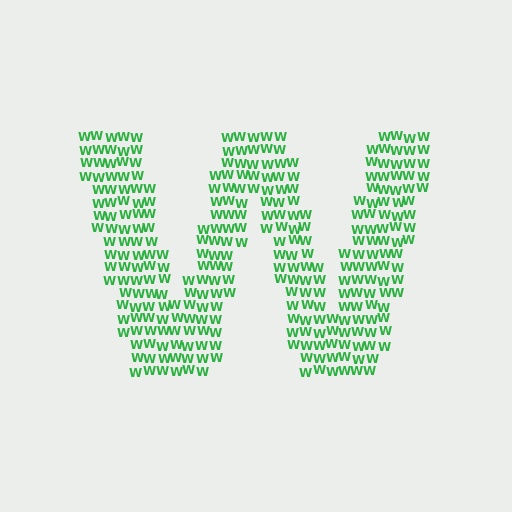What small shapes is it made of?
It is made of small letter W's.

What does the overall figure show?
The overall figure shows the letter W.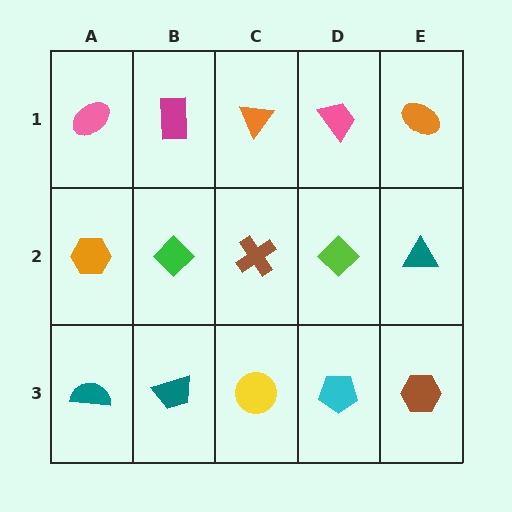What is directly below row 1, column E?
A teal triangle.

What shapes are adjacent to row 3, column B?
A green diamond (row 2, column B), a teal semicircle (row 3, column A), a yellow circle (row 3, column C).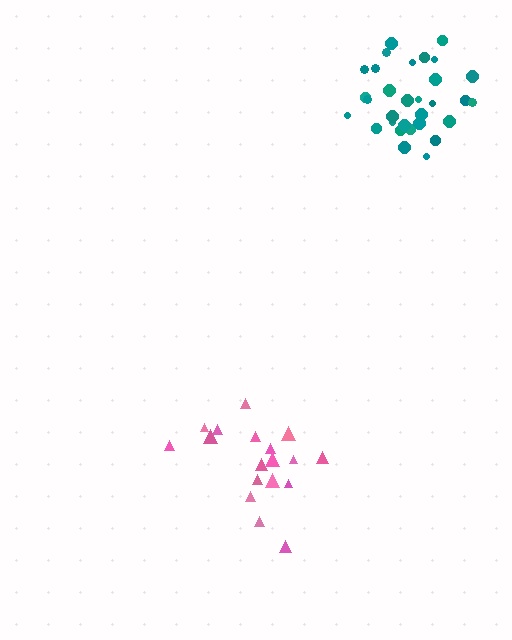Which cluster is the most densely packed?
Teal.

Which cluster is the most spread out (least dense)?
Pink.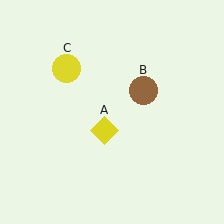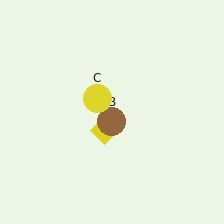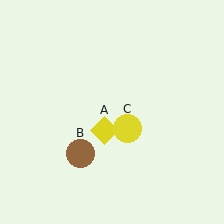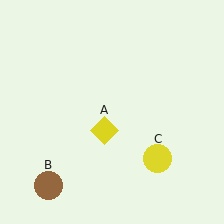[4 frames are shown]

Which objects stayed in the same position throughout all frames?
Yellow diamond (object A) remained stationary.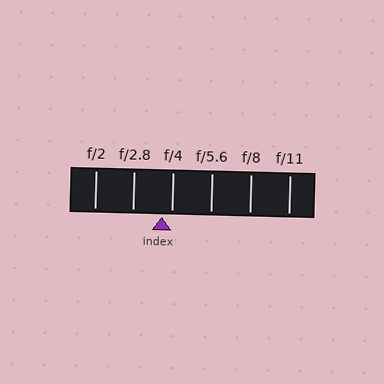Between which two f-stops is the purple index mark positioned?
The index mark is between f/2.8 and f/4.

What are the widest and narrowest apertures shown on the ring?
The widest aperture shown is f/2 and the narrowest is f/11.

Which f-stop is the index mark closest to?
The index mark is closest to f/4.